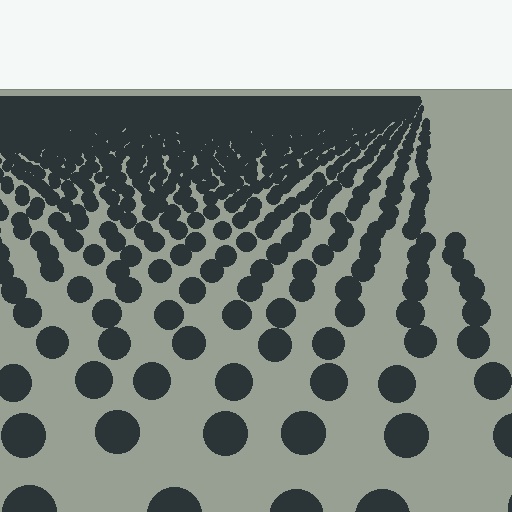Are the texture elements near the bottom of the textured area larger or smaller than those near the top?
Larger. Near the bottom, elements are closer to the viewer and appear at a bigger on-screen size.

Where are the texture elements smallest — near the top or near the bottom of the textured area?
Near the top.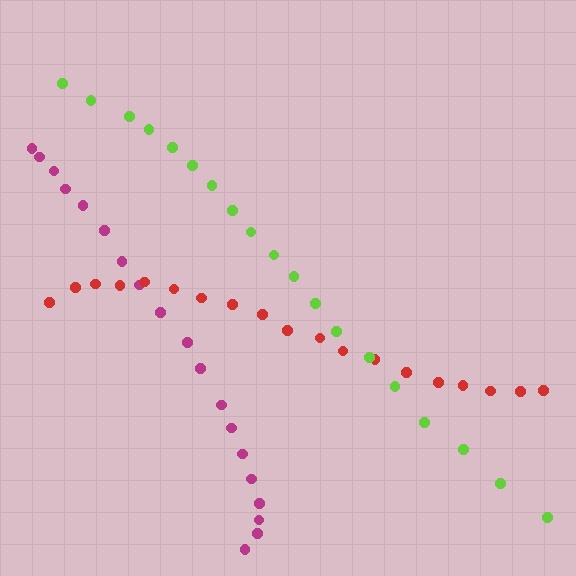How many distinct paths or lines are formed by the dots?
There are 3 distinct paths.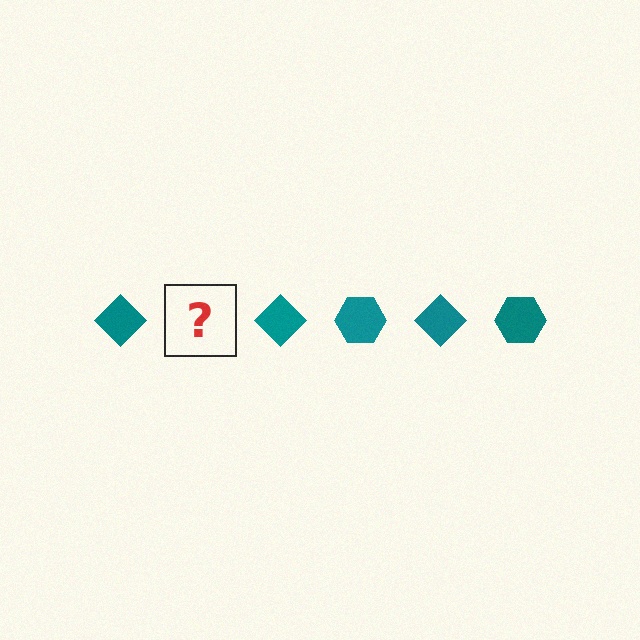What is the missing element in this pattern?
The missing element is a teal hexagon.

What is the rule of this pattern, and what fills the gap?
The rule is that the pattern cycles through diamond, hexagon shapes in teal. The gap should be filled with a teal hexagon.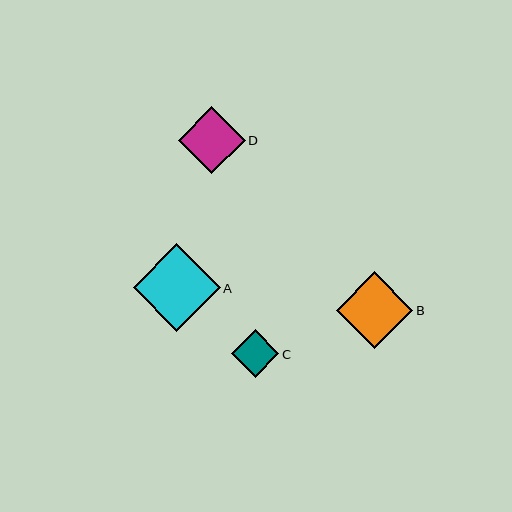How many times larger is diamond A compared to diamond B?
Diamond A is approximately 1.1 times the size of diamond B.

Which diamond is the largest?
Diamond A is the largest with a size of approximately 87 pixels.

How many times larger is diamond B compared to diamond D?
Diamond B is approximately 1.1 times the size of diamond D.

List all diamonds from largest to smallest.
From largest to smallest: A, B, D, C.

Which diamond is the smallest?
Diamond C is the smallest with a size of approximately 47 pixels.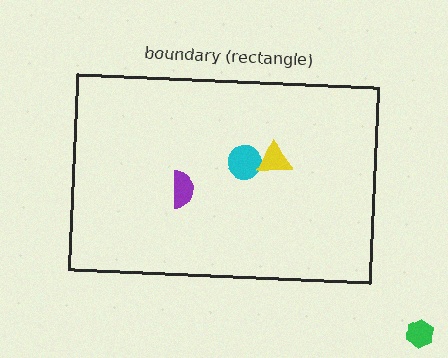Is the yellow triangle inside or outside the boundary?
Inside.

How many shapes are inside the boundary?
3 inside, 1 outside.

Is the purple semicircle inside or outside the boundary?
Inside.